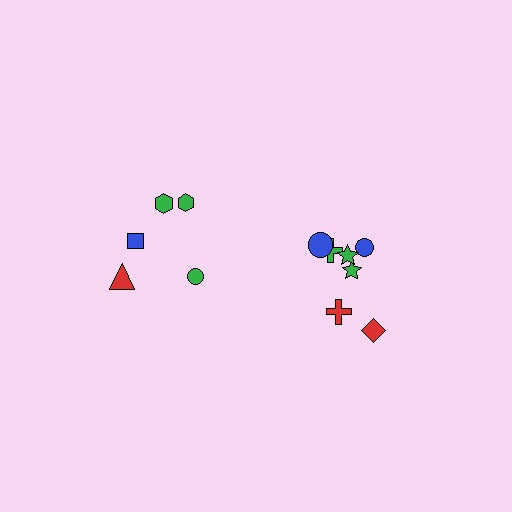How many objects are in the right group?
There are 7 objects.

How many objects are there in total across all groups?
There are 12 objects.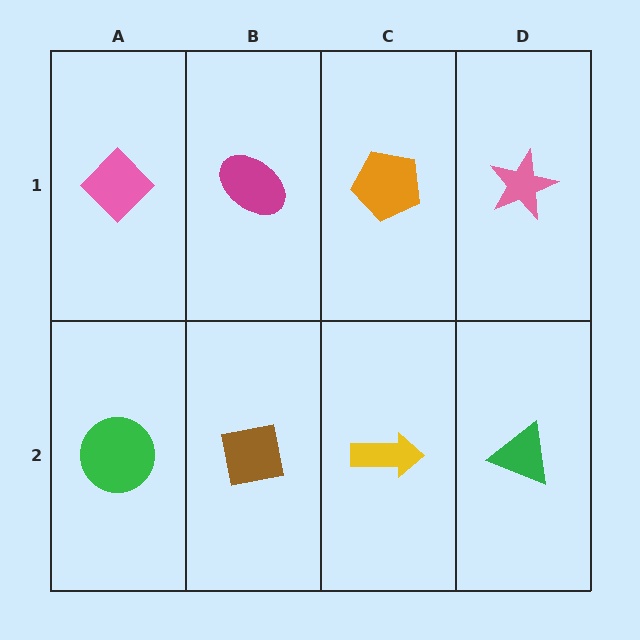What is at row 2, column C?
A yellow arrow.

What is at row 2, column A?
A green circle.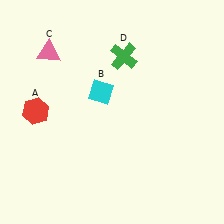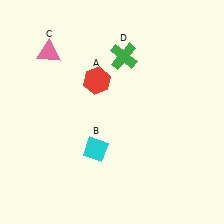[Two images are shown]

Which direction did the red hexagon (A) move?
The red hexagon (A) moved right.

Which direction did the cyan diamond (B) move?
The cyan diamond (B) moved down.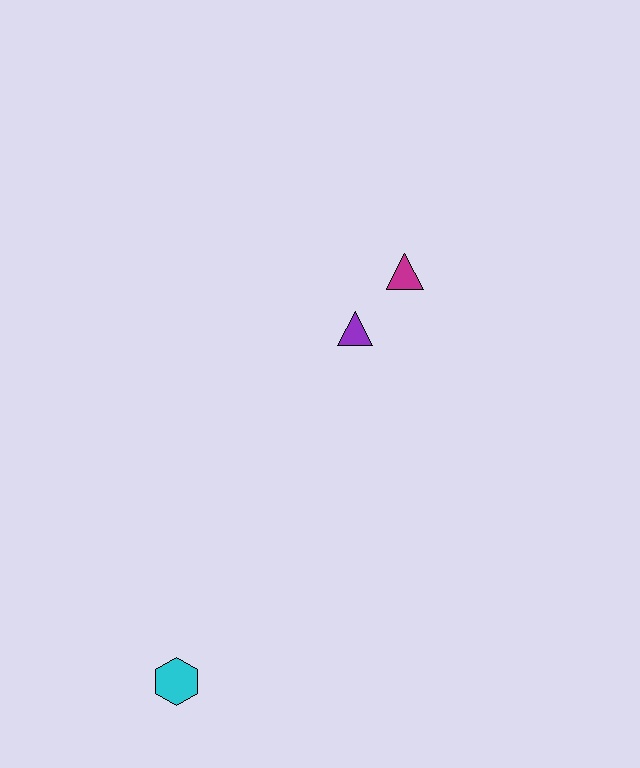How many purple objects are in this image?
There is 1 purple object.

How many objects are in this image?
There are 3 objects.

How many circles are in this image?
There are no circles.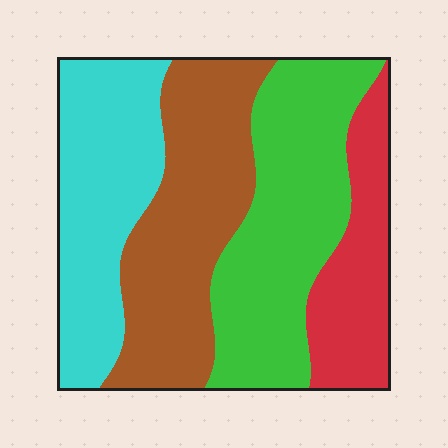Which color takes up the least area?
Red, at roughly 15%.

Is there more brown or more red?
Brown.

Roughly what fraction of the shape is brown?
Brown takes up between a quarter and a half of the shape.